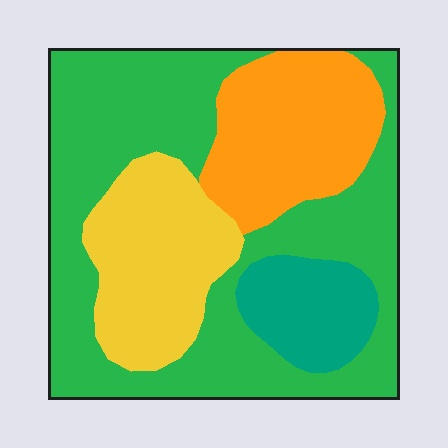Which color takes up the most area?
Green, at roughly 50%.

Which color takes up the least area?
Teal, at roughly 10%.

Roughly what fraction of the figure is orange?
Orange covers about 20% of the figure.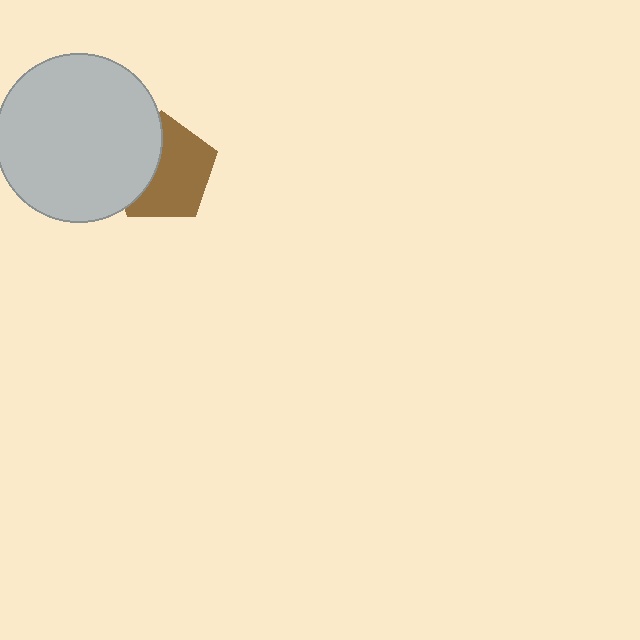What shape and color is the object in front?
The object in front is a light gray circle.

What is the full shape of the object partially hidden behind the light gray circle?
The partially hidden object is a brown pentagon.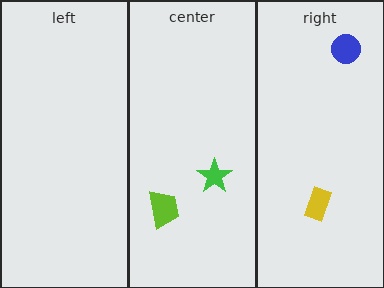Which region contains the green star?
The center region.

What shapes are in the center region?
The lime trapezoid, the green star.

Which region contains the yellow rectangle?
The right region.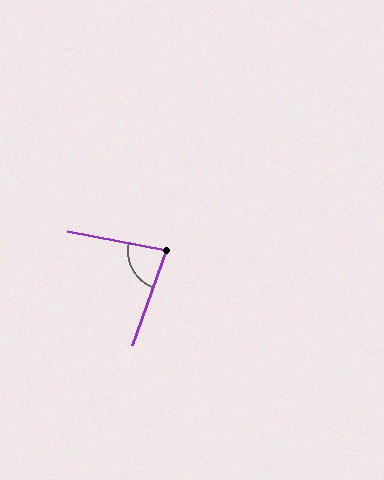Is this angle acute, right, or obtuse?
It is acute.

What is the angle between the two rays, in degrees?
Approximately 81 degrees.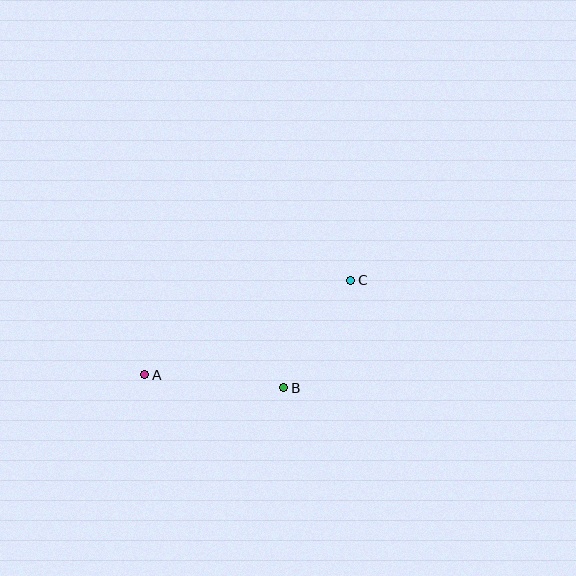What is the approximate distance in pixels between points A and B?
The distance between A and B is approximately 139 pixels.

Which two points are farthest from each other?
Points A and C are farthest from each other.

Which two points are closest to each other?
Points B and C are closest to each other.